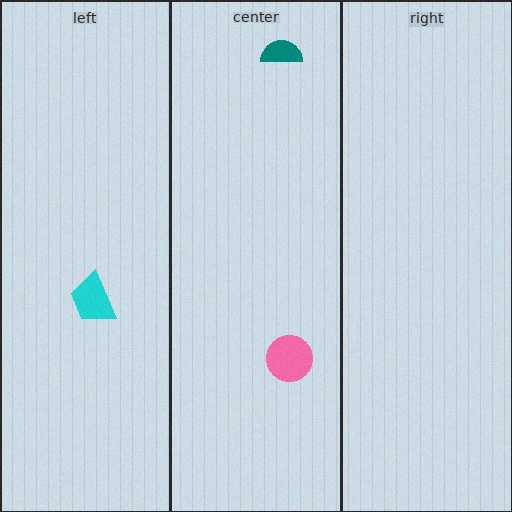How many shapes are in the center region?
2.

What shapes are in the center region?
The pink circle, the teal semicircle.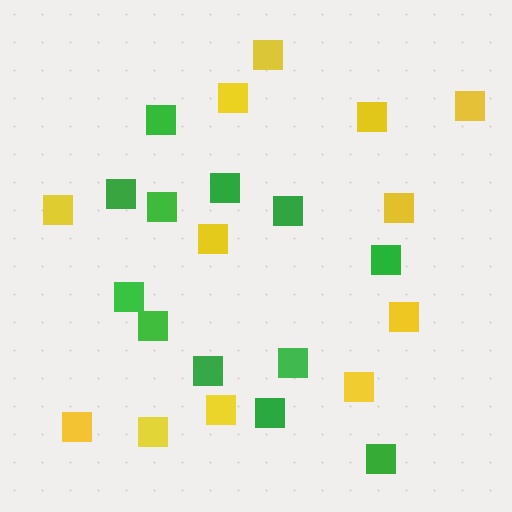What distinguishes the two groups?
There are 2 groups: one group of yellow squares (12) and one group of green squares (12).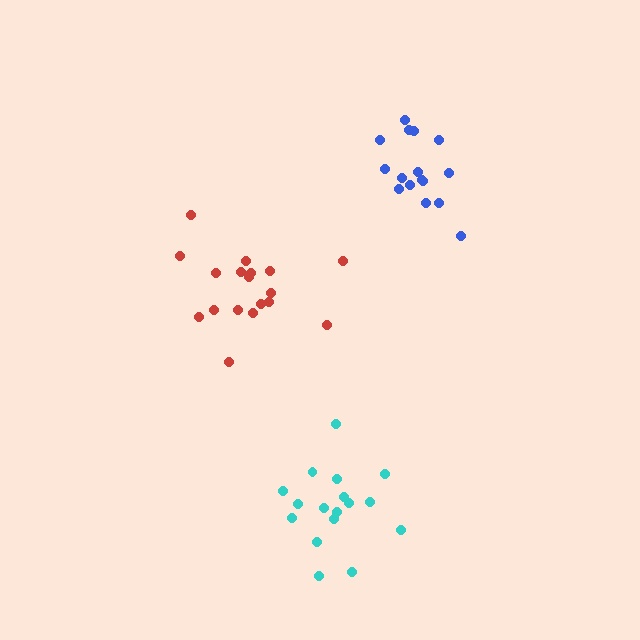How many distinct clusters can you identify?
There are 3 distinct clusters.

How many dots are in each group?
Group 1: 16 dots, Group 2: 17 dots, Group 3: 18 dots (51 total).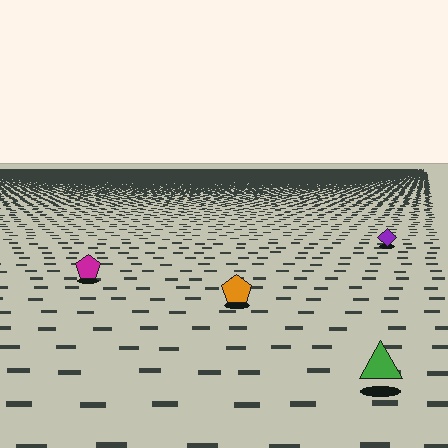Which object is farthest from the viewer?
The purple diamond is farthest from the viewer. It appears smaller and the ground texture around it is denser.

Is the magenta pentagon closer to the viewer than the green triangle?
No. The green triangle is closer — you can tell from the texture gradient: the ground texture is coarser near it.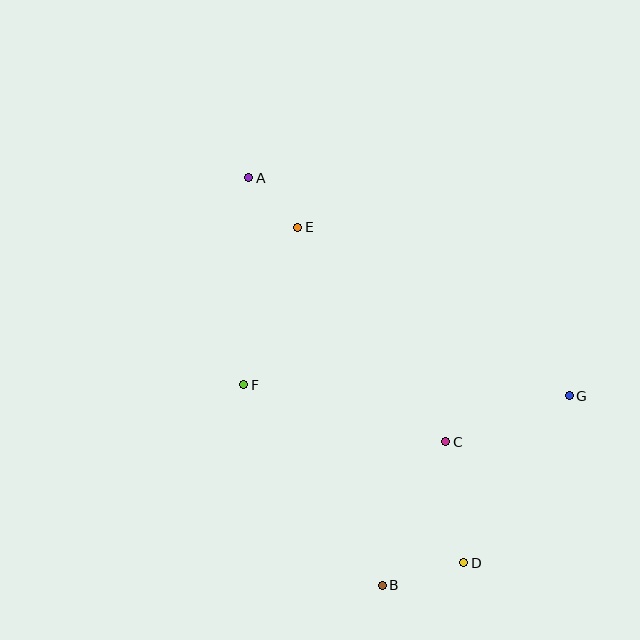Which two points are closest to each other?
Points A and E are closest to each other.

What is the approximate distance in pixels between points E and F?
The distance between E and F is approximately 167 pixels.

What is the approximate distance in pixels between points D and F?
The distance between D and F is approximately 283 pixels.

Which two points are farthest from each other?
Points A and D are farthest from each other.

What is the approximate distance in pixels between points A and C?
The distance between A and C is approximately 330 pixels.